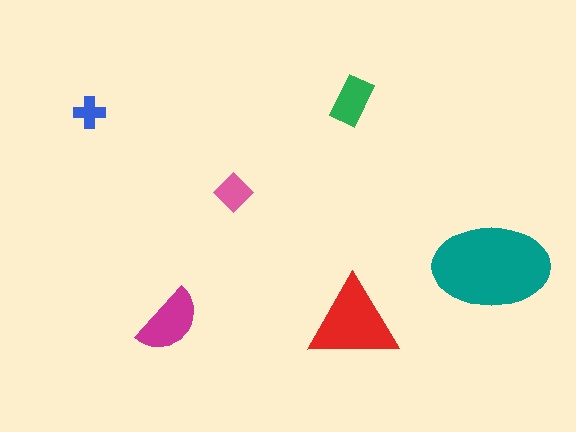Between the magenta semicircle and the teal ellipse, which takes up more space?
The teal ellipse.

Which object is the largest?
The teal ellipse.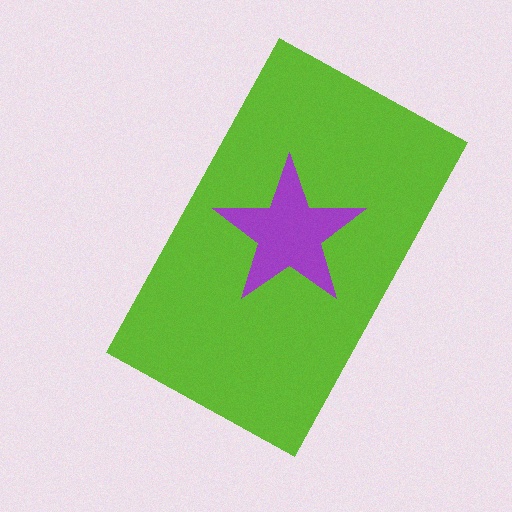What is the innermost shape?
The purple star.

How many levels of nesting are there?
2.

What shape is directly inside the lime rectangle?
The purple star.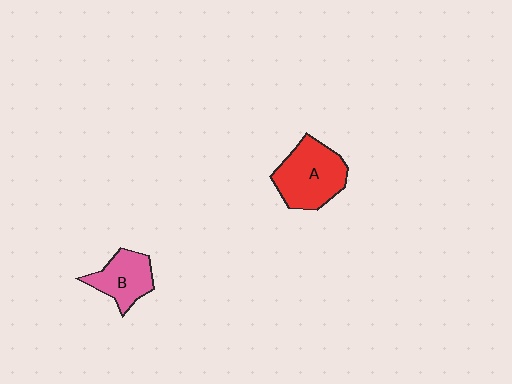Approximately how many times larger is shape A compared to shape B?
Approximately 1.5 times.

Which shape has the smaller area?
Shape B (pink).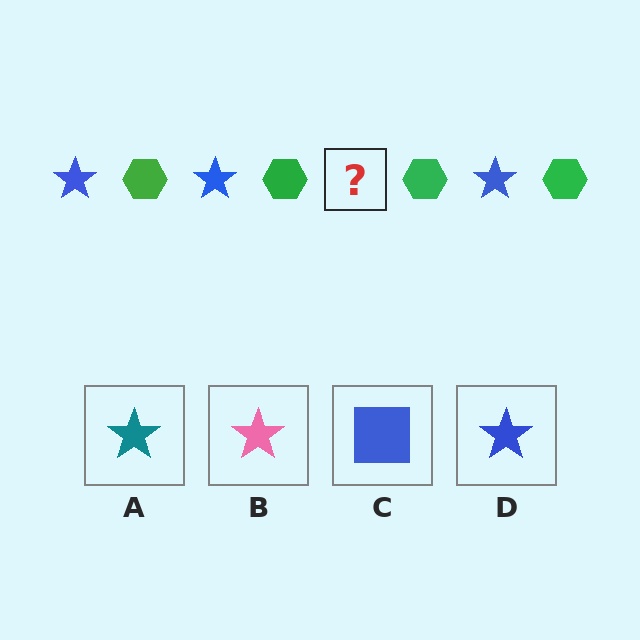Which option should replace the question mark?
Option D.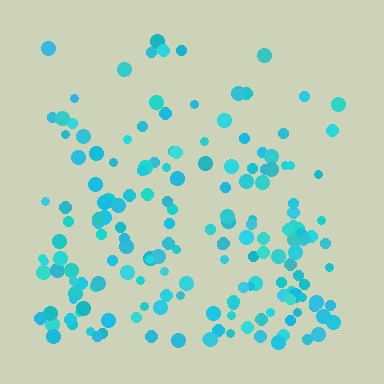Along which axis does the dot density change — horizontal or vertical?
Vertical.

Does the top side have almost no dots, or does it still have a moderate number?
Still a moderate number, just noticeably fewer than the bottom.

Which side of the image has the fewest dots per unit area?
The top.